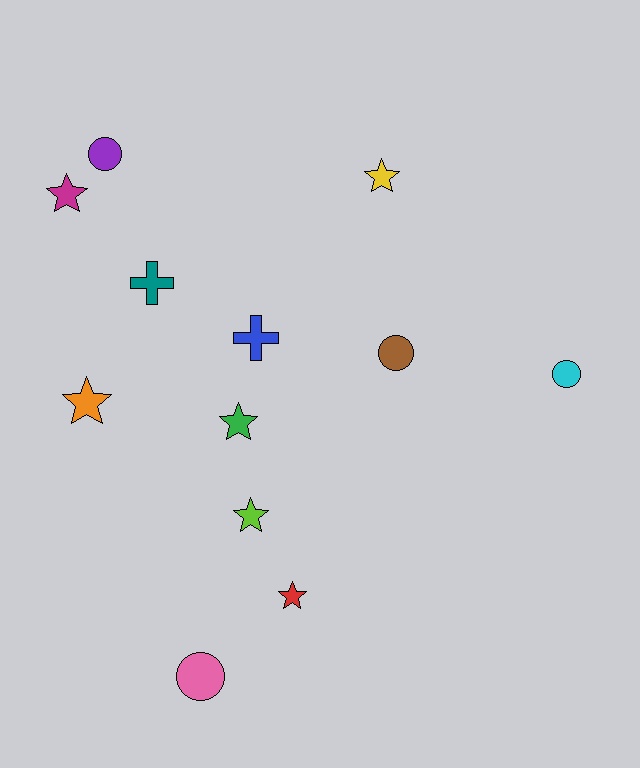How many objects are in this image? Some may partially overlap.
There are 12 objects.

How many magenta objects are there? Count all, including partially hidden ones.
There is 1 magenta object.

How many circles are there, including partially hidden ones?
There are 4 circles.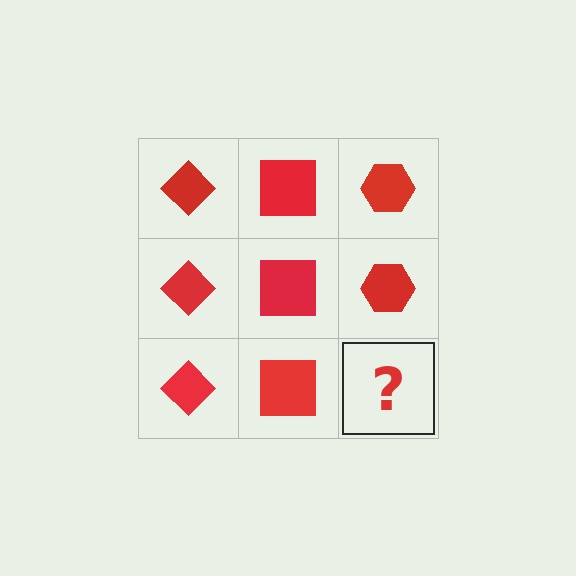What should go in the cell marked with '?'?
The missing cell should contain a red hexagon.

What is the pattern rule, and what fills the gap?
The rule is that each column has a consistent shape. The gap should be filled with a red hexagon.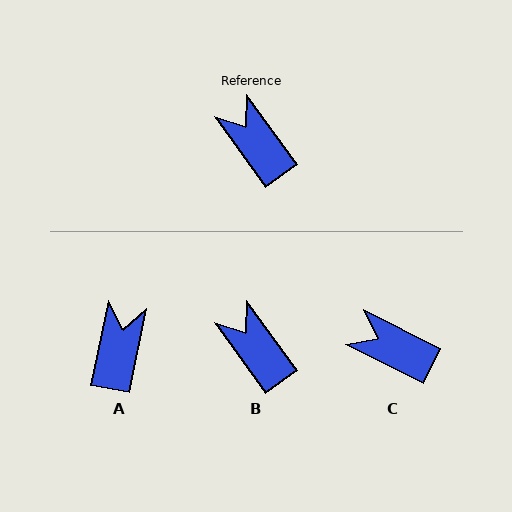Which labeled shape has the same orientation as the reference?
B.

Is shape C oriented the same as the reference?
No, it is off by about 27 degrees.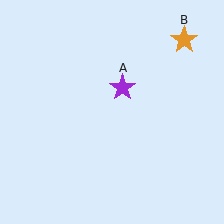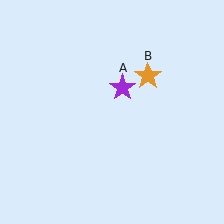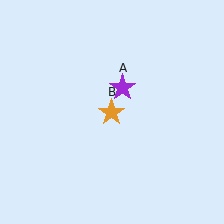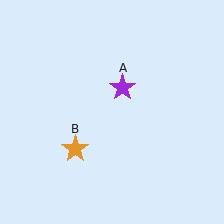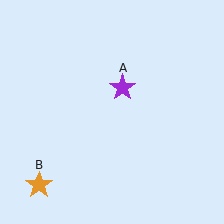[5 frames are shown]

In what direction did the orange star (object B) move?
The orange star (object B) moved down and to the left.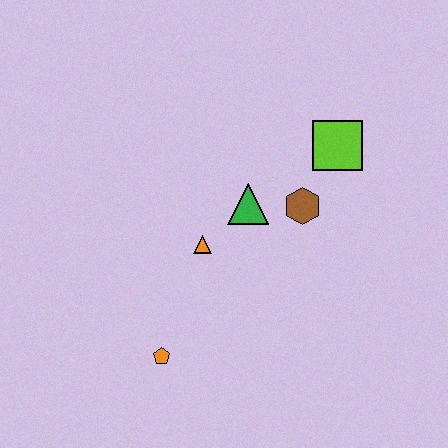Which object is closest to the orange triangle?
The green triangle is closest to the orange triangle.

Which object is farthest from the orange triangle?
The lime square is farthest from the orange triangle.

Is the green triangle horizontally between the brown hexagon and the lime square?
No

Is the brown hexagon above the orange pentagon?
Yes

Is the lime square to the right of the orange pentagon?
Yes